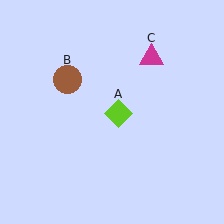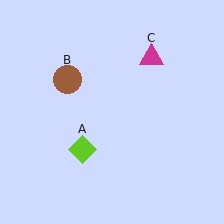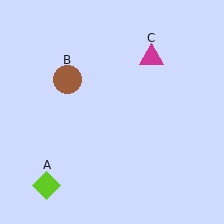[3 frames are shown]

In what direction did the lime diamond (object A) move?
The lime diamond (object A) moved down and to the left.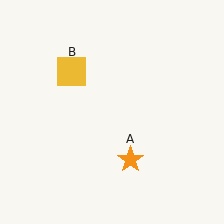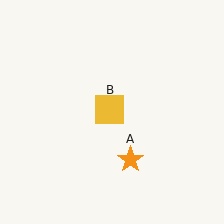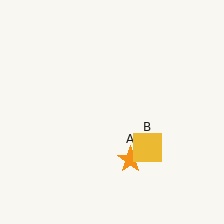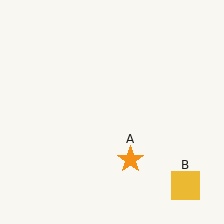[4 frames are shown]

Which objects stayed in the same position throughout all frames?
Orange star (object A) remained stationary.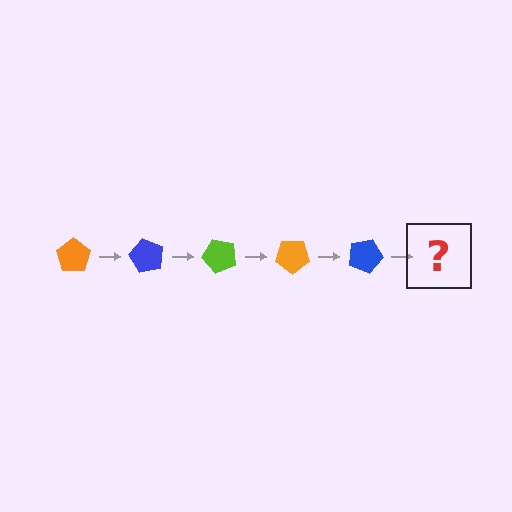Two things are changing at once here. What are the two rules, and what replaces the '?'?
The two rules are that it rotates 60 degrees each step and the color cycles through orange, blue, and lime. The '?' should be a lime pentagon, rotated 300 degrees from the start.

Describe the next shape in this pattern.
It should be a lime pentagon, rotated 300 degrees from the start.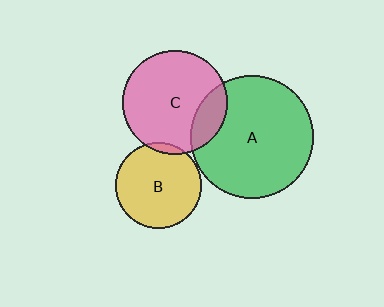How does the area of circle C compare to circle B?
Approximately 1.5 times.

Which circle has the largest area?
Circle A (green).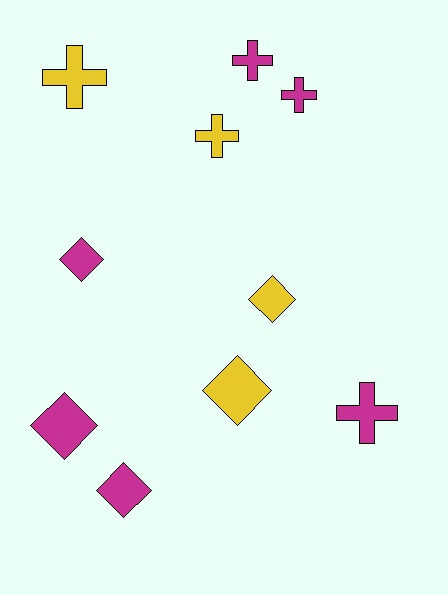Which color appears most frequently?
Magenta, with 6 objects.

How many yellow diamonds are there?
There are 2 yellow diamonds.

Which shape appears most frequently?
Diamond, with 5 objects.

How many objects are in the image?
There are 10 objects.